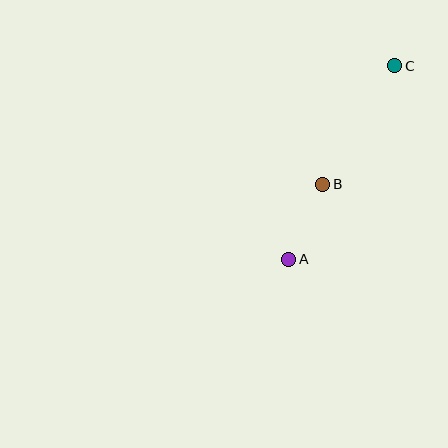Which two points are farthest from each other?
Points A and C are farthest from each other.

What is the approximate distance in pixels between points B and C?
The distance between B and C is approximately 138 pixels.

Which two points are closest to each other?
Points A and B are closest to each other.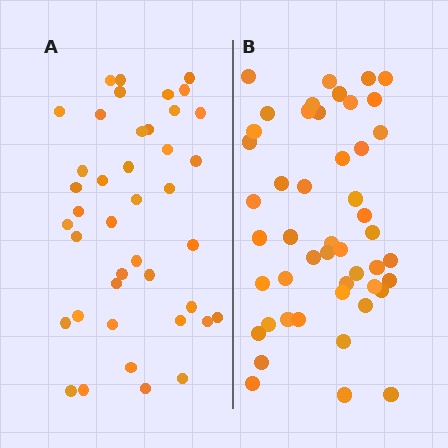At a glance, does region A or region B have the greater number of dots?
Region B (the right region) has more dots.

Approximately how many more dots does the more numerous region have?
Region B has roughly 8 or so more dots than region A.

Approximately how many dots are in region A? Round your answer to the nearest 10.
About 40 dots. (The exact count is 41, which rounds to 40.)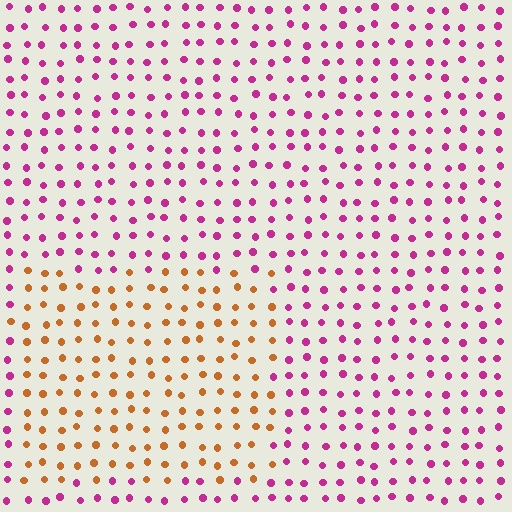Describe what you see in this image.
The image is filled with small magenta elements in a uniform arrangement. A rectangle-shaped region is visible where the elements are tinted to a slightly different hue, forming a subtle color boundary.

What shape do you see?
I see a rectangle.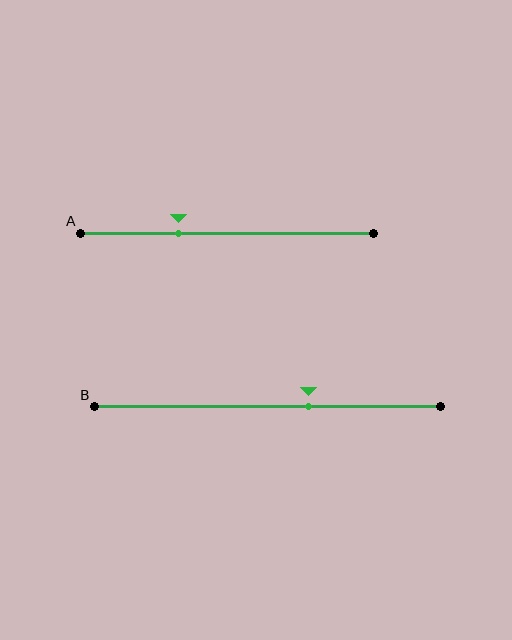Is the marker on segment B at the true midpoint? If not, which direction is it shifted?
No, the marker on segment B is shifted to the right by about 12% of the segment length.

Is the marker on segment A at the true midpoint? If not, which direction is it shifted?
No, the marker on segment A is shifted to the left by about 17% of the segment length.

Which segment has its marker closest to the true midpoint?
Segment B has its marker closest to the true midpoint.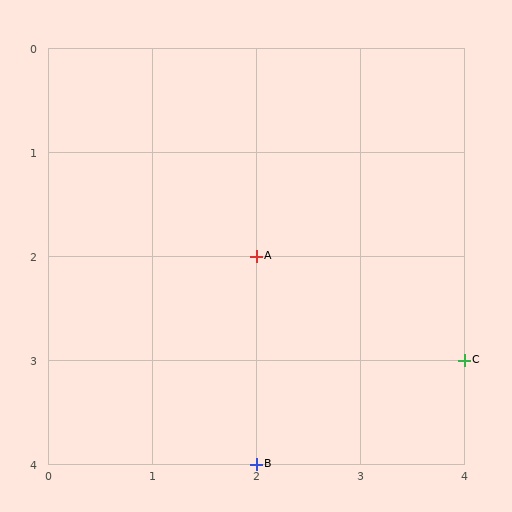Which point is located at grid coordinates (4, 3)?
Point C is at (4, 3).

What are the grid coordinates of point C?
Point C is at grid coordinates (4, 3).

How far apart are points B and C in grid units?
Points B and C are 2 columns and 1 row apart (about 2.2 grid units diagonally).